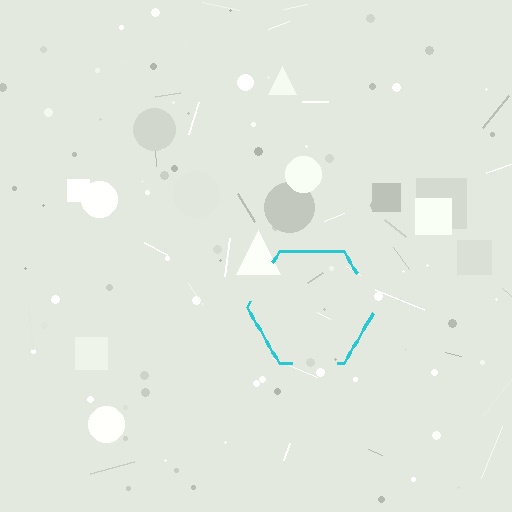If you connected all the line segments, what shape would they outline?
They would outline a hexagon.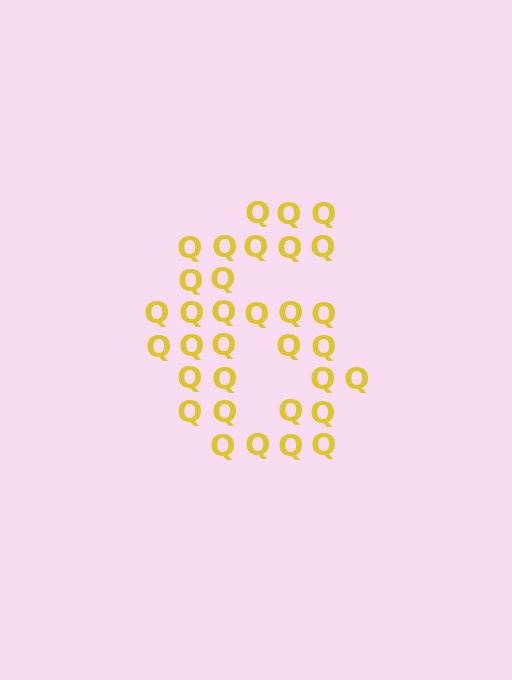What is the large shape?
The large shape is the digit 6.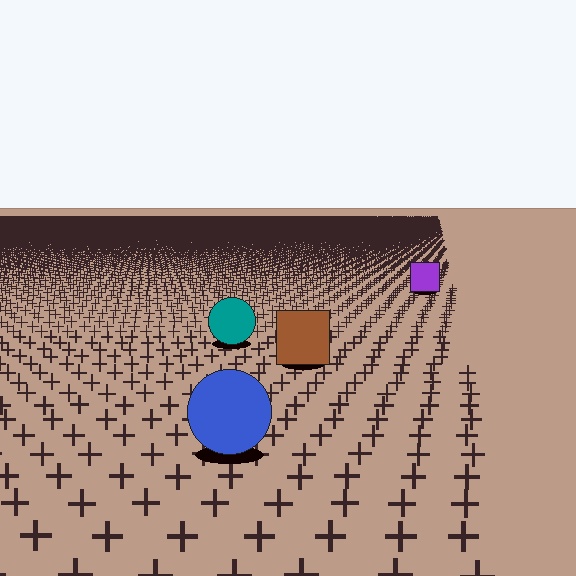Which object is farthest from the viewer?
The purple square is farthest from the viewer. It appears smaller and the ground texture around it is denser.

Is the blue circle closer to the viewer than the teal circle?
Yes. The blue circle is closer — you can tell from the texture gradient: the ground texture is coarser near it.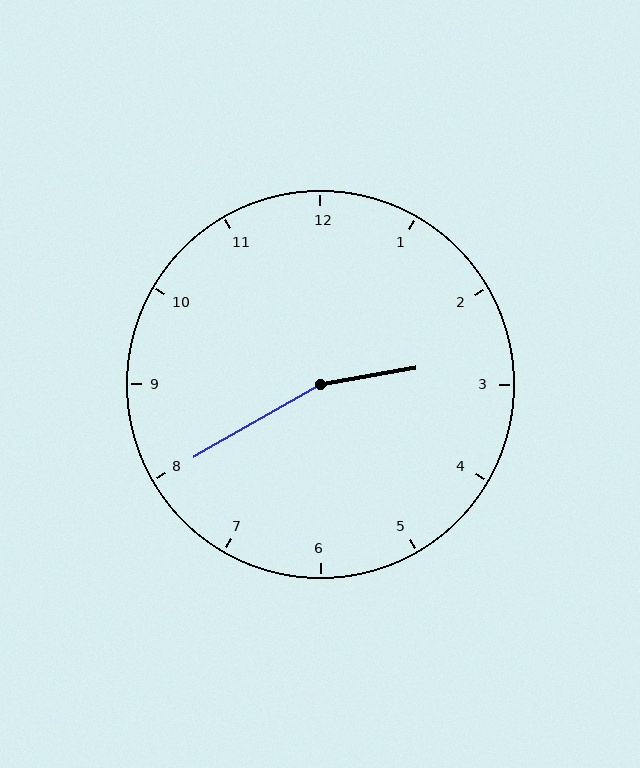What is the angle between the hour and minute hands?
Approximately 160 degrees.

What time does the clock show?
2:40.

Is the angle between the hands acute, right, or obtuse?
It is obtuse.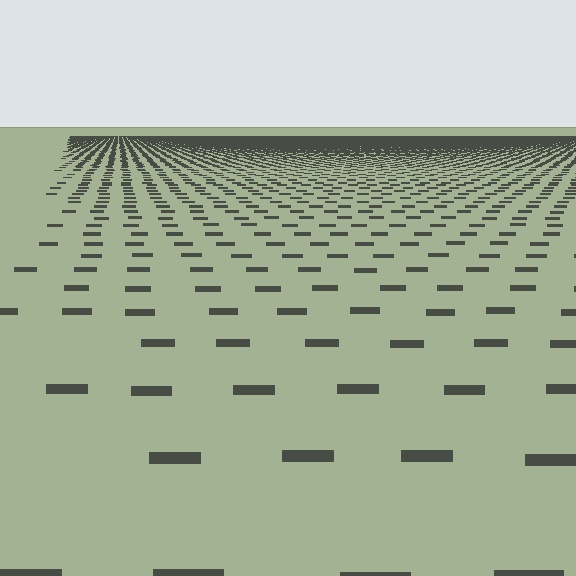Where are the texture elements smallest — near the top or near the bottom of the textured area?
Near the top.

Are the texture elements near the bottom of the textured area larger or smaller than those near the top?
Larger. Near the bottom, elements are closer to the viewer and appear at a bigger on-screen size.